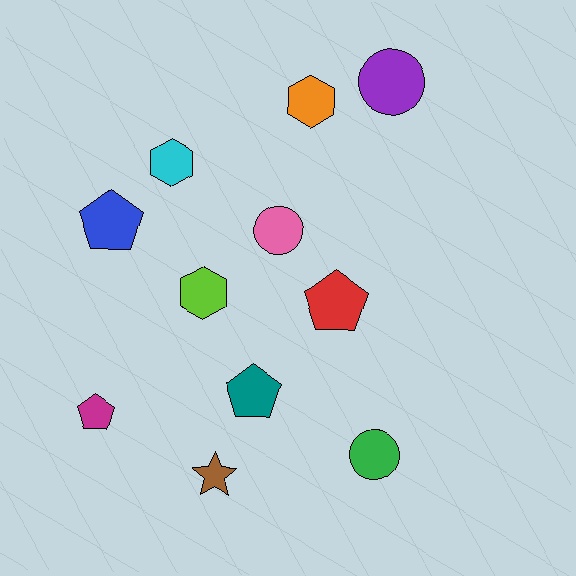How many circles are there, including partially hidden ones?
There are 3 circles.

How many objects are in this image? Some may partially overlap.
There are 11 objects.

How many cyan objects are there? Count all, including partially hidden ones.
There is 1 cyan object.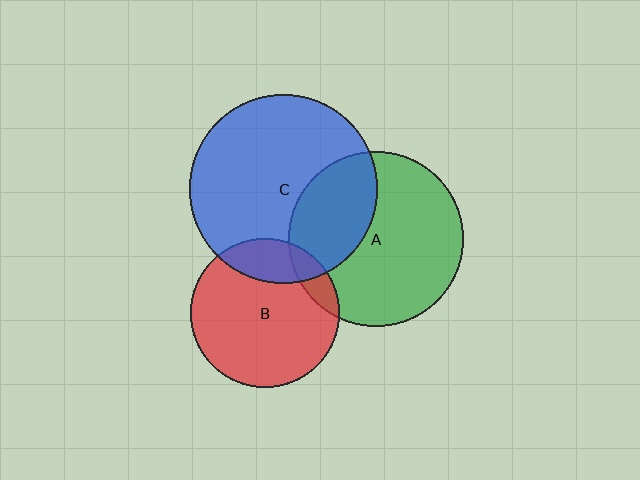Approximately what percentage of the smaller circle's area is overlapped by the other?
Approximately 20%.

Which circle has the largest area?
Circle C (blue).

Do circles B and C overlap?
Yes.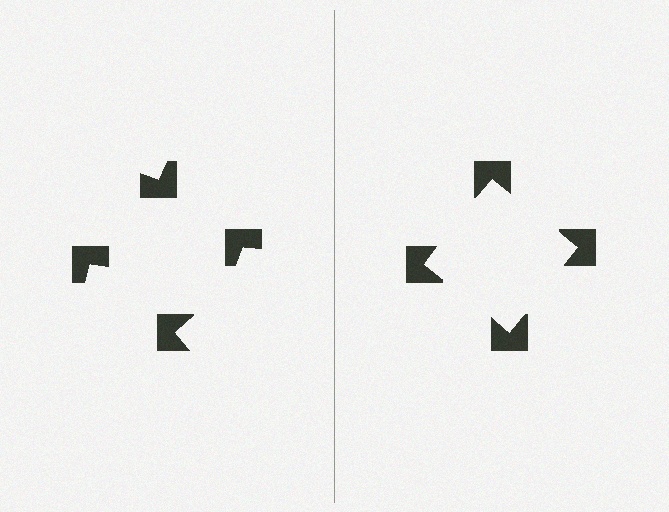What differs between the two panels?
The notched squares are positioned identically on both sides; only the wedge orientations differ. On the right they align to a square; on the left they are misaligned.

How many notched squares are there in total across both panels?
8 — 4 on each side.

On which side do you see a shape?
An illusory square appears on the right side. On the left side the wedge cuts are rotated, so no coherent shape forms.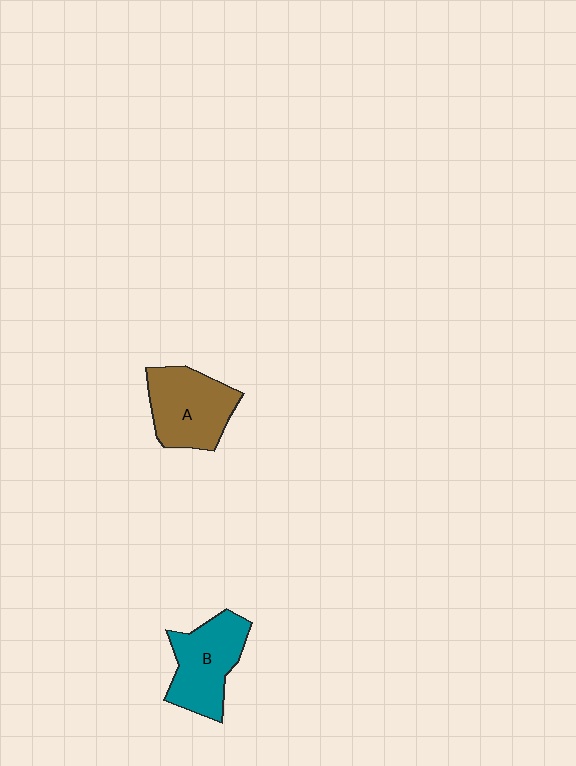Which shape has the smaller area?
Shape B (teal).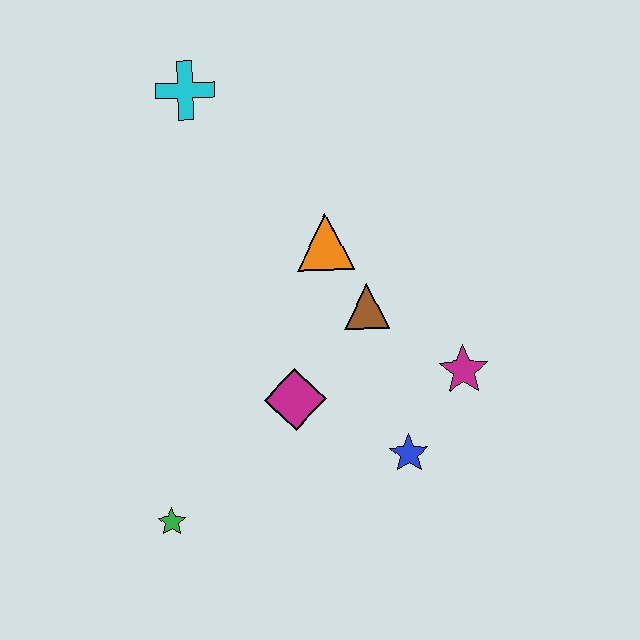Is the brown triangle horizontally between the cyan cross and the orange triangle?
No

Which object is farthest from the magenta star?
The cyan cross is farthest from the magenta star.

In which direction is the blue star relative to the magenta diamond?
The blue star is to the right of the magenta diamond.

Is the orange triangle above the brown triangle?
Yes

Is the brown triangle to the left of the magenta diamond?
No